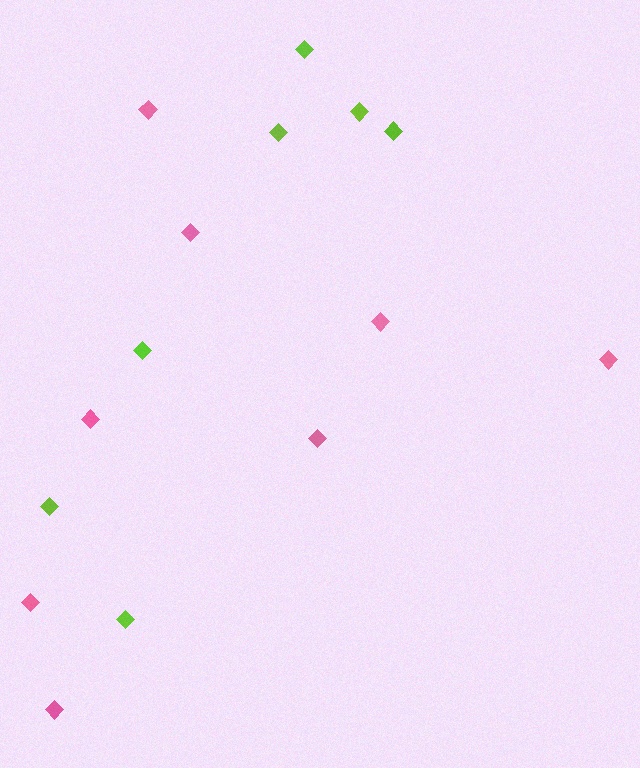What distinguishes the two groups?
There are 2 groups: one group of pink diamonds (8) and one group of lime diamonds (7).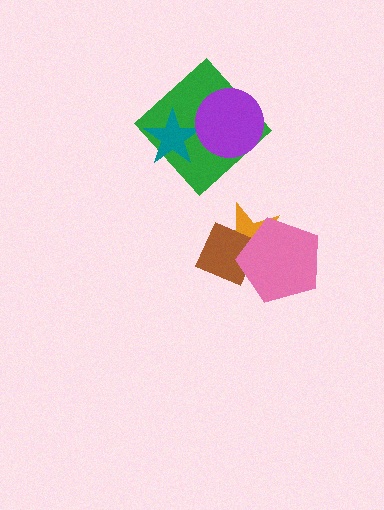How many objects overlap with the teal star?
1 object overlaps with the teal star.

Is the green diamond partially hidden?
Yes, it is partially covered by another shape.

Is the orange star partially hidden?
Yes, it is partially covered by another shape.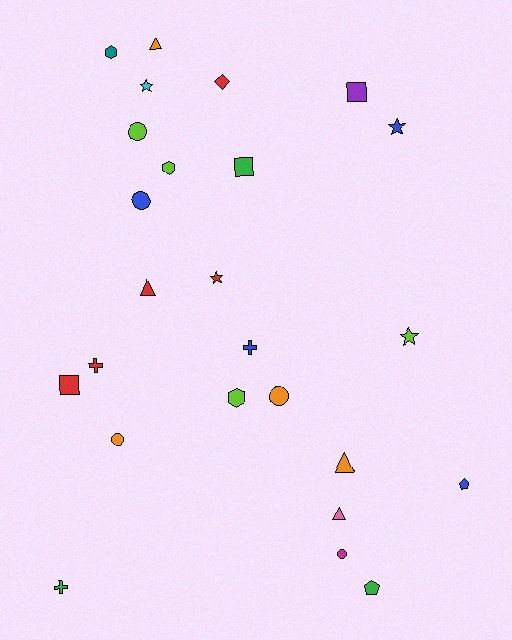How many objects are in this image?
There are 25 objects.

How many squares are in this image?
There are 3 squares.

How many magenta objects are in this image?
There is 1 magenta object.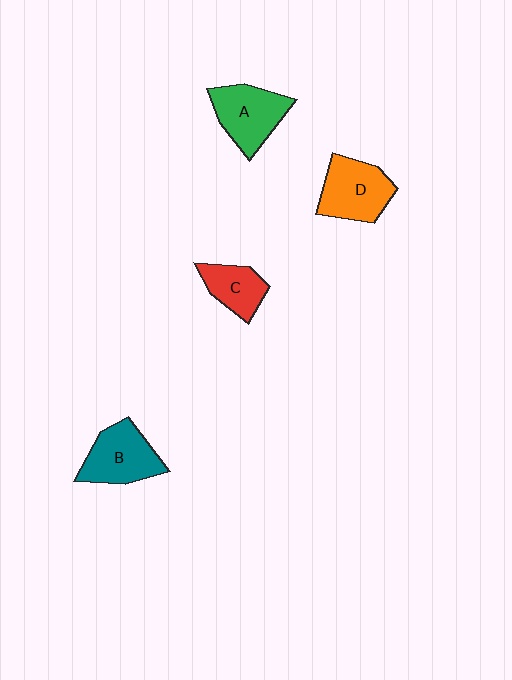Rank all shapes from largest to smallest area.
From largest to smallest: D (orange), A (green), B (teal), C (red).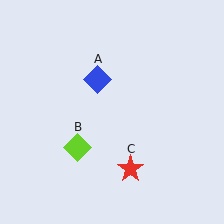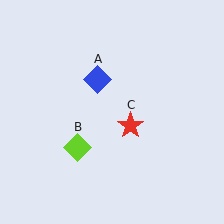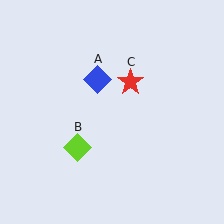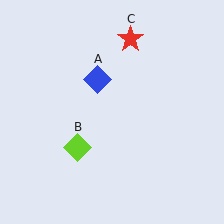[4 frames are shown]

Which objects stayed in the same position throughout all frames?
Blue diamond (object A) and lime diamond (object B) remained stationary.